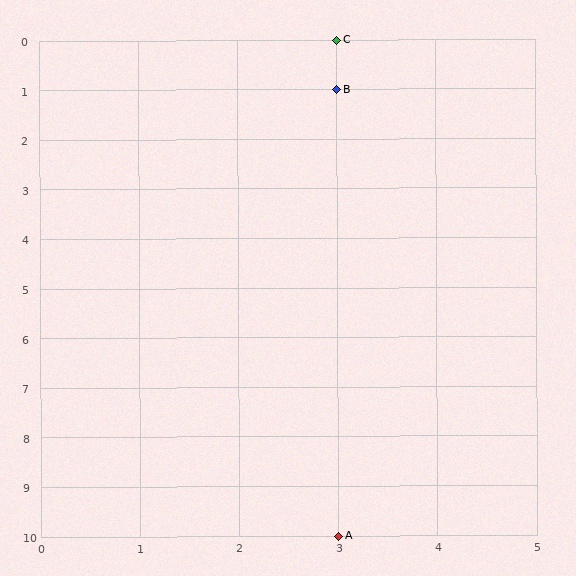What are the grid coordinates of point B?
Point B is at grid coordinates (3, 1).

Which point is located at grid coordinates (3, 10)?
Point A is at (3, 10).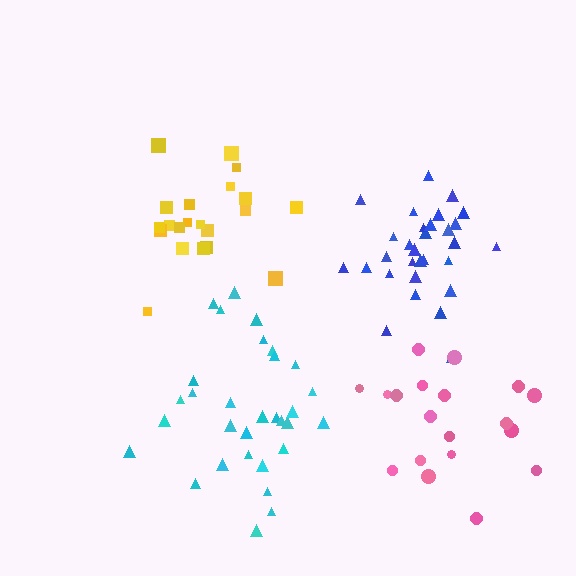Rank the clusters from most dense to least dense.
blue, yellow, cyan, pink.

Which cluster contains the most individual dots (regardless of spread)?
Cyan (31).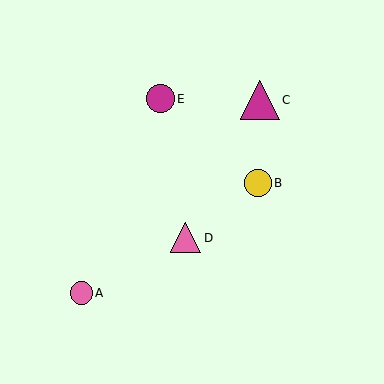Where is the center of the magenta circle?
The center of the magenta circle is at (160, 99).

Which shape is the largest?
The magenta triangle (labeled C) is the largest.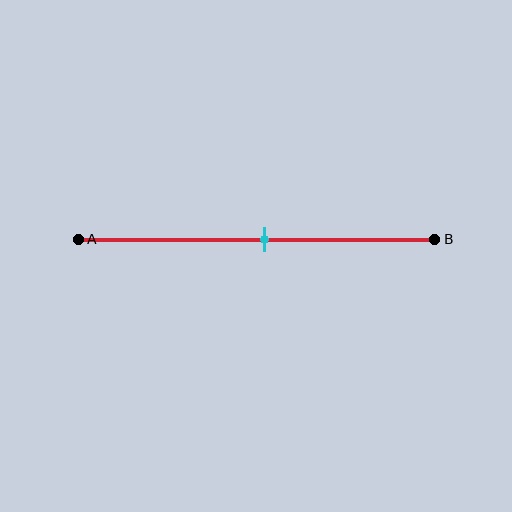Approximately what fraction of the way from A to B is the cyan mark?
The cyan mark is approximately 50% of the way from A to B.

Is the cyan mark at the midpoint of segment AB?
Yes, the mark is approximately at the midpoint.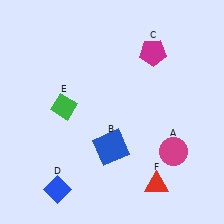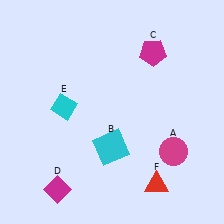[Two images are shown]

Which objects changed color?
B changed from blue to cyan. D changed from blue to magenta. E changed from green to cyan.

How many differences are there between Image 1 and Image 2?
There are 3 differences between the two images.